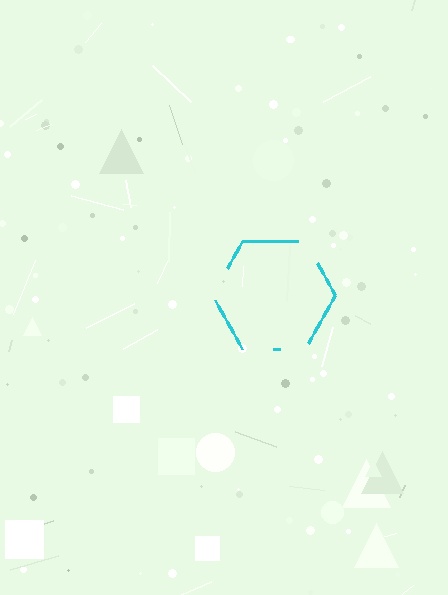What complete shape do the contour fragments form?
The contour fragments form a hexagon.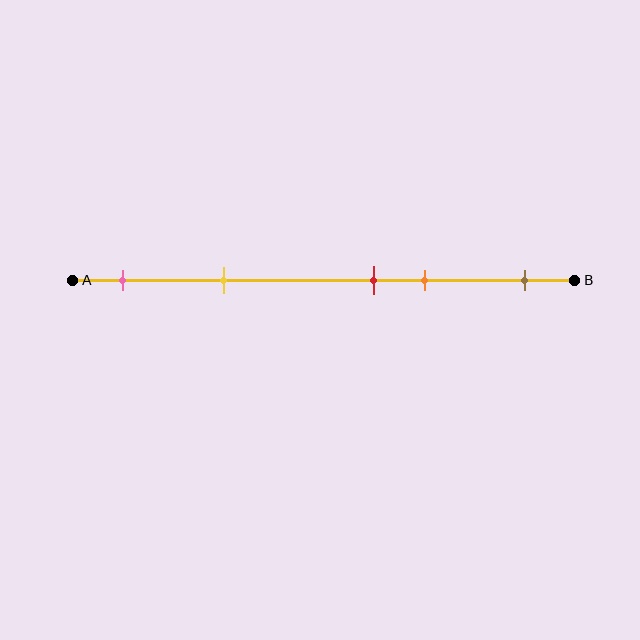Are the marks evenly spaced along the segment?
No, the marks are not evenly spaced.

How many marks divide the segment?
There are 5 marks dividing the segment.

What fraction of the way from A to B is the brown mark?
The brown mark is approximately 90% (0.9) of the way from A to B.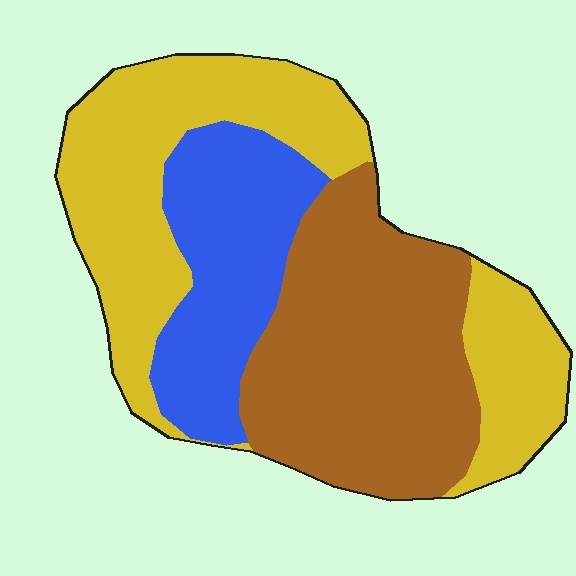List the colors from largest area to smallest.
From largest to smallest: yellow, brown, blue.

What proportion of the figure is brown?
Brown covers 37% of the figure.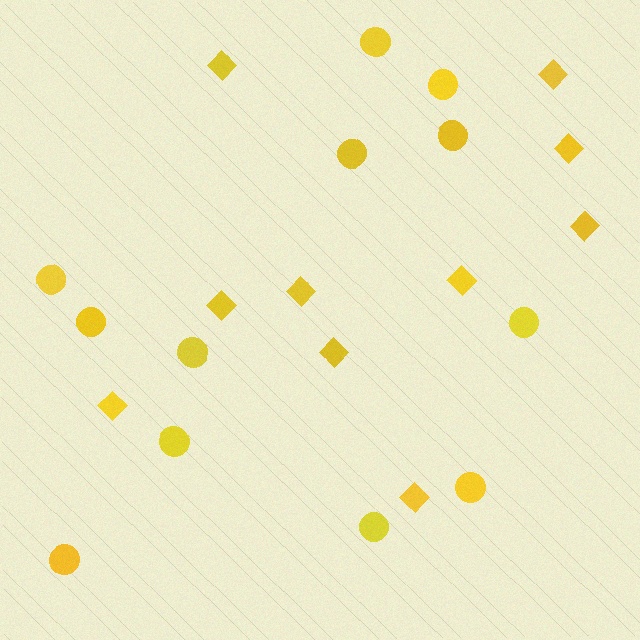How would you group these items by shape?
There are 2 groups: one group of circles (12) and one group of diamonds (10).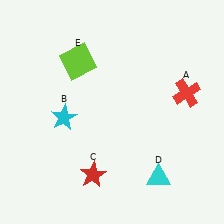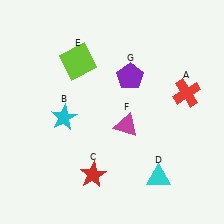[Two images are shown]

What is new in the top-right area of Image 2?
A purple pentagon (G) was added in the top-right area of Image 2.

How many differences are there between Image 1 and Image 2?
There are 2 differences between the two images.